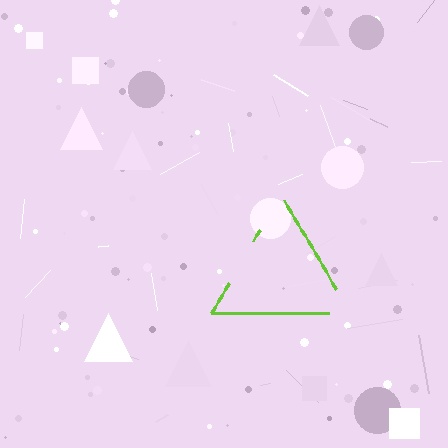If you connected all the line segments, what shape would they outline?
They would outline a triangle.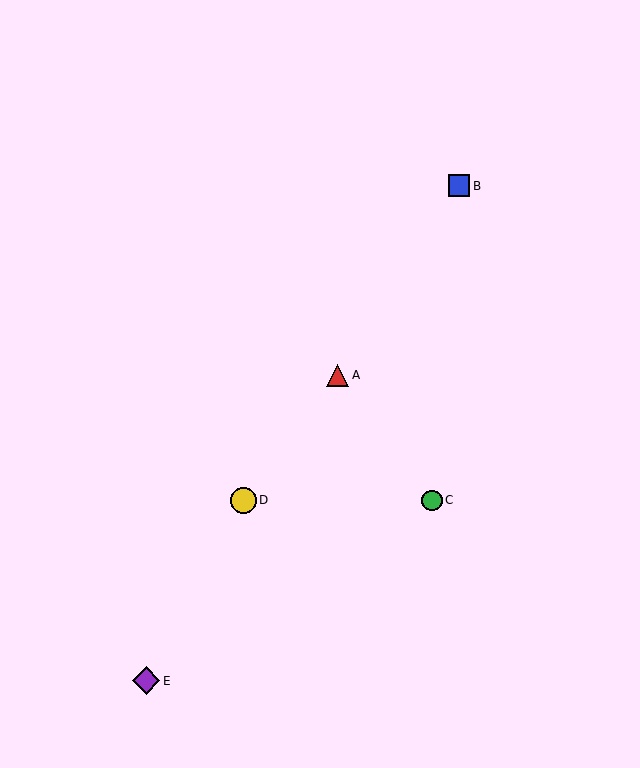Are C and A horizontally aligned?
No, C is at y≈500 and A is at y≈375.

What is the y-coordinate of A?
Object A is at y≈375.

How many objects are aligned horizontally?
2 objects (C, D) are aligned horizontally.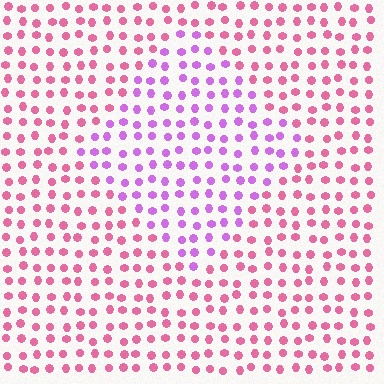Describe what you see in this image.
The image is filled with small pink elements in a uniform arrangement. A diamond-shaped region is visible where the elements are tinted to a slightly different hue, forming a subtle color boundary.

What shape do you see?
I see a diamond.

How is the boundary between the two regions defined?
The boundary is defined purely by a slight shift in hue (about 44 degrees). Spacing, size, and orientation are identical on both sides.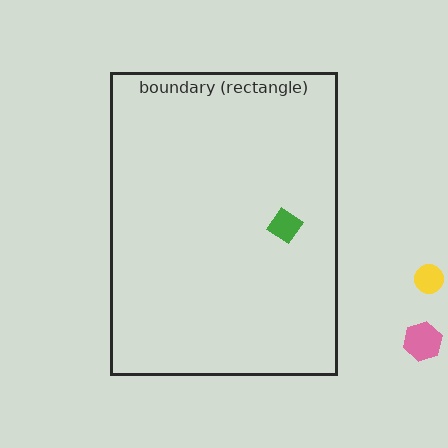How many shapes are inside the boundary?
1 inside, 2 outside.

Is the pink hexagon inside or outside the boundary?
Outside.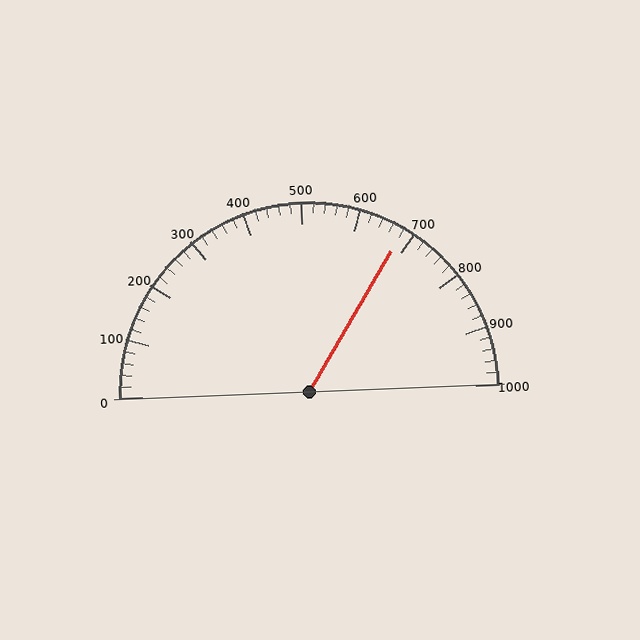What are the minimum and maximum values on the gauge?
The gauge ranges from 0 to 1000.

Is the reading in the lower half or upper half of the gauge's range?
The reading is in the upper half of the range (0 to 1000).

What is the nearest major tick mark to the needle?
The nearest major tick mark is 700.